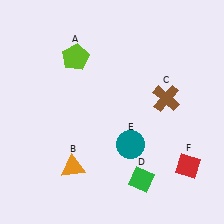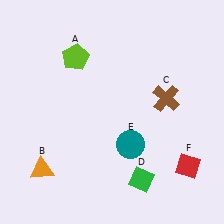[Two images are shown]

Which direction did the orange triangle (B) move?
The orange triangle (B) moved left.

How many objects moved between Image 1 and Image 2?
1 object moved between the two images.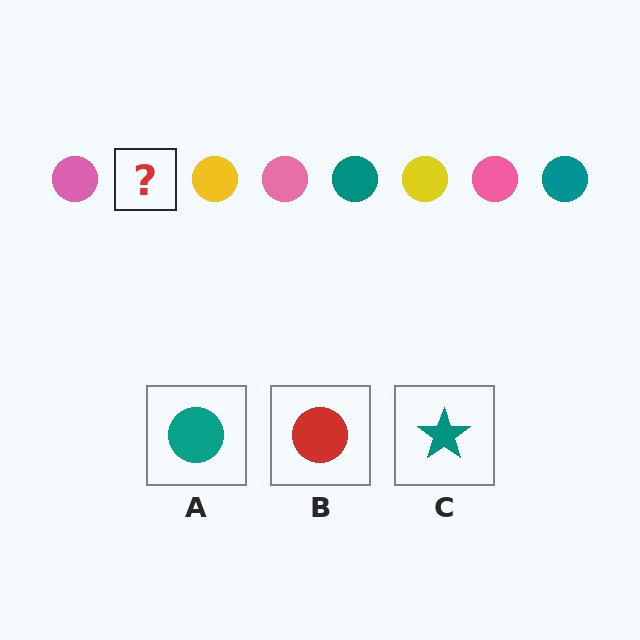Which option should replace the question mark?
Option A.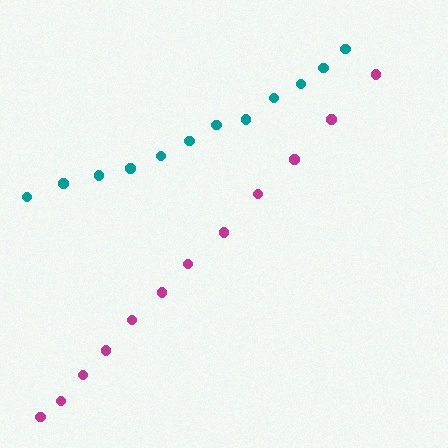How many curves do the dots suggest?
There are 2 distinct paths.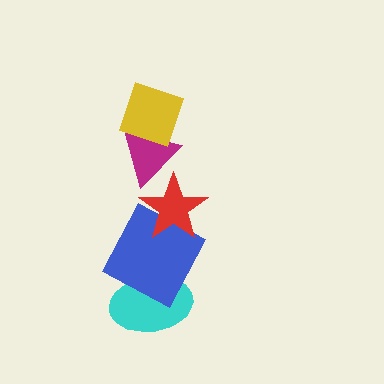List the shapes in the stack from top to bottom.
From top to bottom: the yellow diamond, the magenta triangle, the red star, the blue square, the cyan ellipse.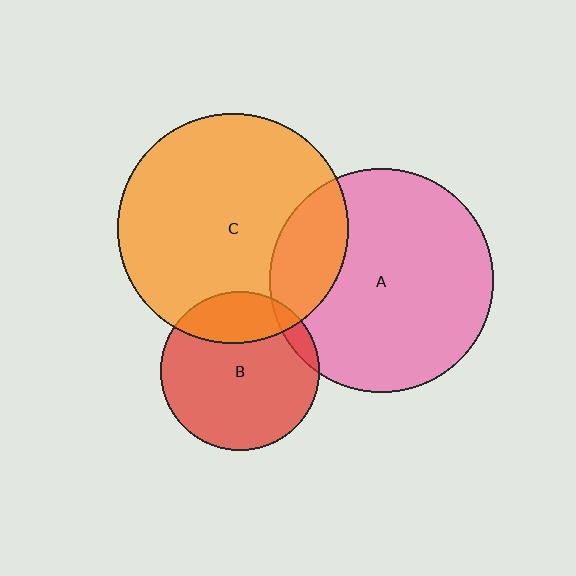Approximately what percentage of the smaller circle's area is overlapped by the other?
Approximately 25%.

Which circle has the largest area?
Circle C (orange).